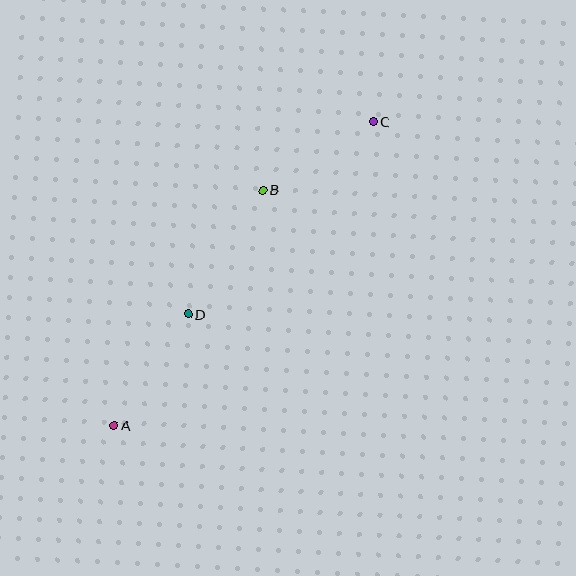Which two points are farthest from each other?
Points A and C are farthest from each other.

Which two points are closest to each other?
Points B and C are closest to each other.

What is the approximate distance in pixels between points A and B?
The distance between A and B is approximately 279 pixels.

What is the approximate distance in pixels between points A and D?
The distance between A and D is approximately 133 pixels.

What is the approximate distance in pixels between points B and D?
The distance between B and D is approximately 145 pixels.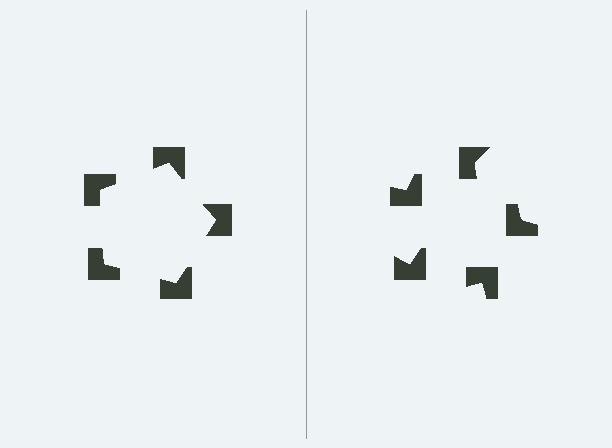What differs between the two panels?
The notched squares are positioned identically on both sides; only the wedge orientations differ. On the left they align to a pentagon; on the right they are misaligned.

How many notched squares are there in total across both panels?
10 — 5 on each side.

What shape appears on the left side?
An illusory pentagon.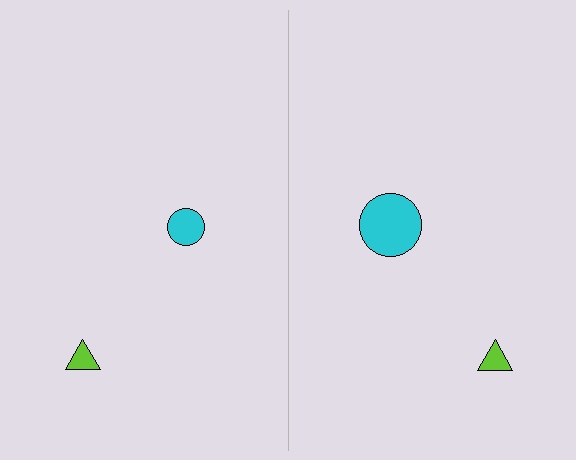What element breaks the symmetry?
The cyan circle on the right side has a different size than its mirror counterpart.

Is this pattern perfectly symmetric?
No, the pattern is not perfectly symmetric. The cyan circle on the right side has a different size than its mirror counterpart.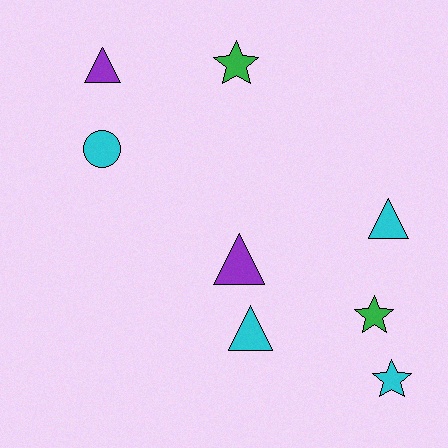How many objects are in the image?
There are 8 objects.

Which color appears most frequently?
Cyan, with 4 objects.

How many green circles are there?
There are no green circles.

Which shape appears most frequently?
Triangle, with 4 objects.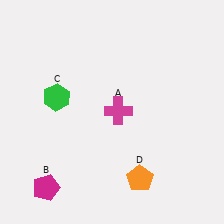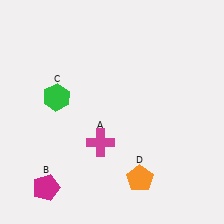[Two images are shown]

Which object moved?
The magenta cross (A) moved down.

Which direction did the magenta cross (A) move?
The magenta cross (A) moved down.